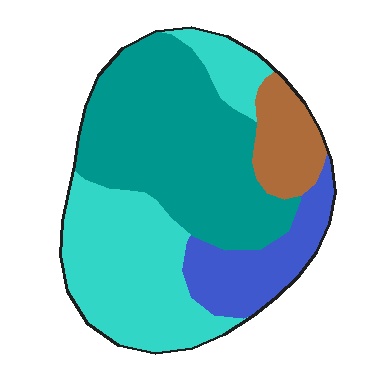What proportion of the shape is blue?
Blue takes up about one eighth (1/8) of the shape.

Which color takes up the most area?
Teal, at roughly 40%.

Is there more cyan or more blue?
Cyan.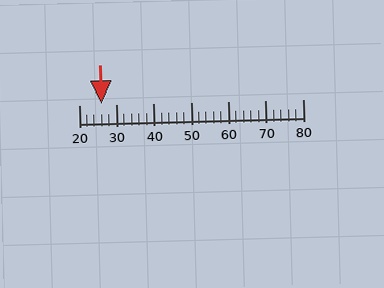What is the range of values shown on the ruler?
The ruler shows values from 20 to 80.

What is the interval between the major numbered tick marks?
The major tick marks are spaced 10 units apart.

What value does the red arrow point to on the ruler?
The red arrow points to approximately 26.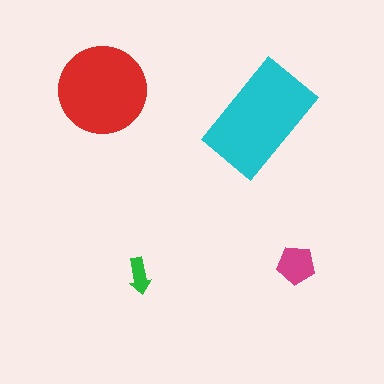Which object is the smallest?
The green arrow.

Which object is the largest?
The cyan rectangle.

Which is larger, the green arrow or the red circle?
The red circle.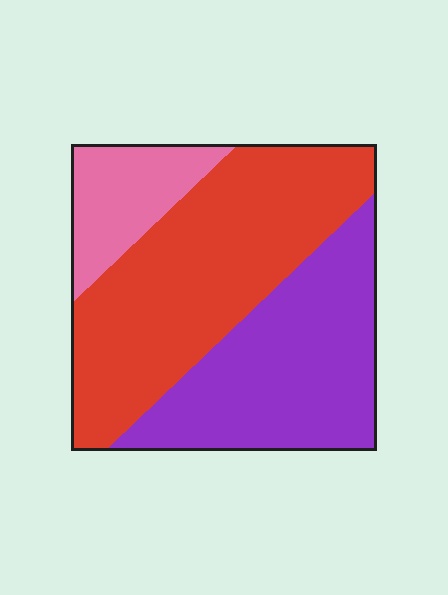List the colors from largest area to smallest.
From largest to smallest: red, purple, pink.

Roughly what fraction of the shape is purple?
Purple covers about 40% of the shape.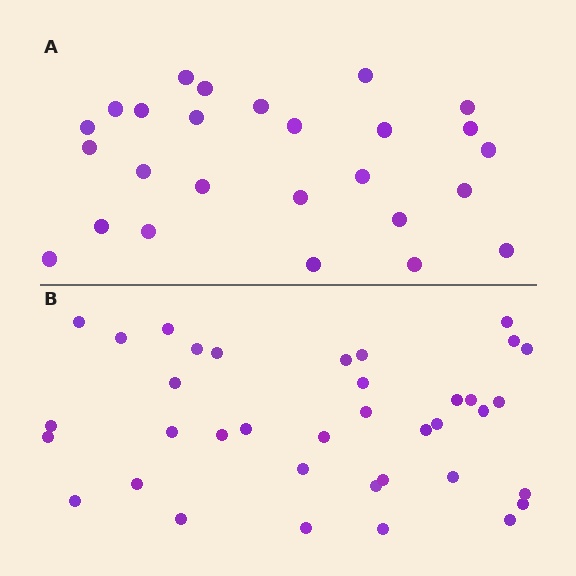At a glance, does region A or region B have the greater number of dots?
Region B (the bottom region) has more dots.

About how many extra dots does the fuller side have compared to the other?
Region B has roughly 12 or so more dots than region A.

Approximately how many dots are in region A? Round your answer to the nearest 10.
About 30 dots. (The exact count is 26, which rounds to 30.)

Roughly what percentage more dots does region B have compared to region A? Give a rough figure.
About 40% more.